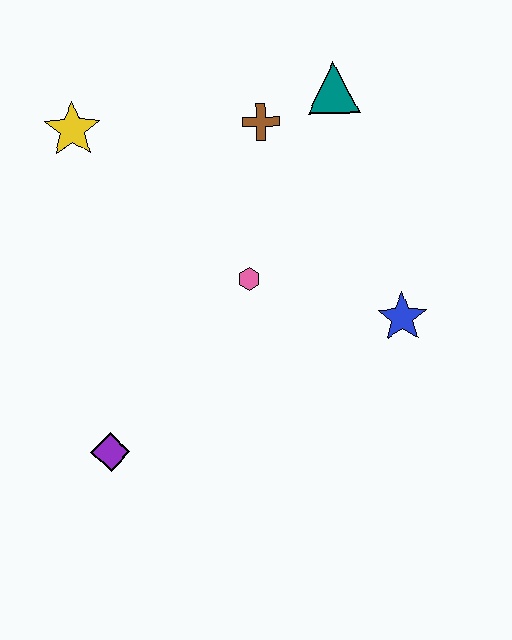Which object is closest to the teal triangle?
The brown cross is closest to the teal triangle.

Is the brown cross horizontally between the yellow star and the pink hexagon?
No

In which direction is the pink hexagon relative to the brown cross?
The pink hexagon is below the brown cross.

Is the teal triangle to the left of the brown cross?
No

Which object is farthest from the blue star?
The yellow star is farthest from the blue star.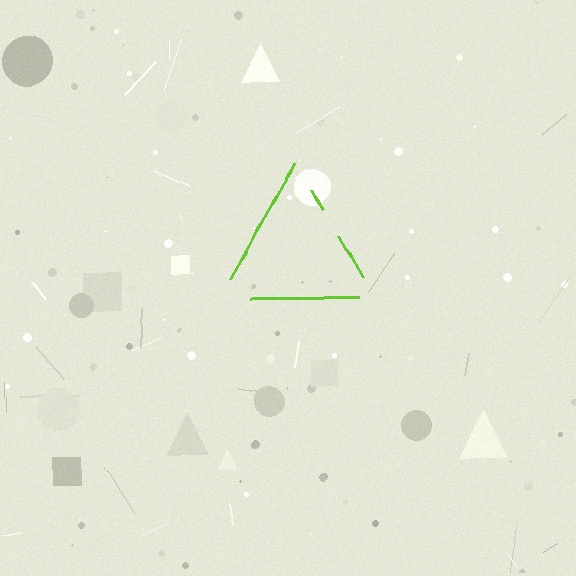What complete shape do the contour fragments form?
The contour fragments form a triangle.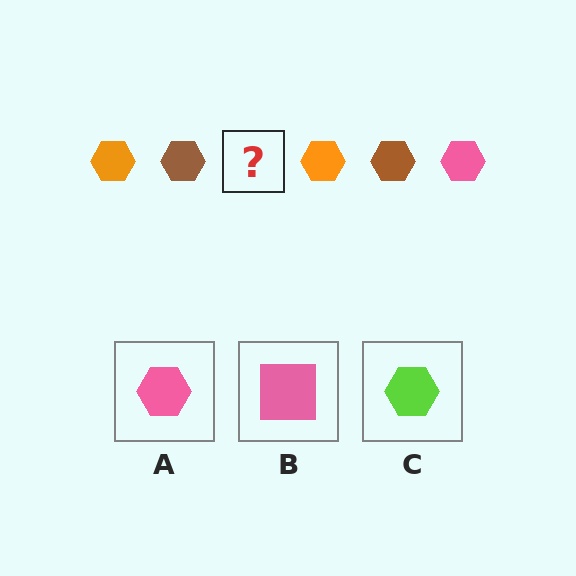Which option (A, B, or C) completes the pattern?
A.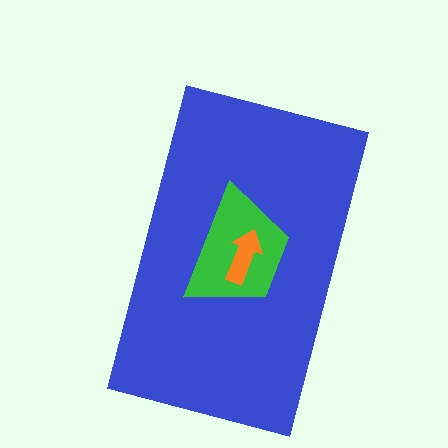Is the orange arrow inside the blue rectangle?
Yes.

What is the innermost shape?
The orange arrow.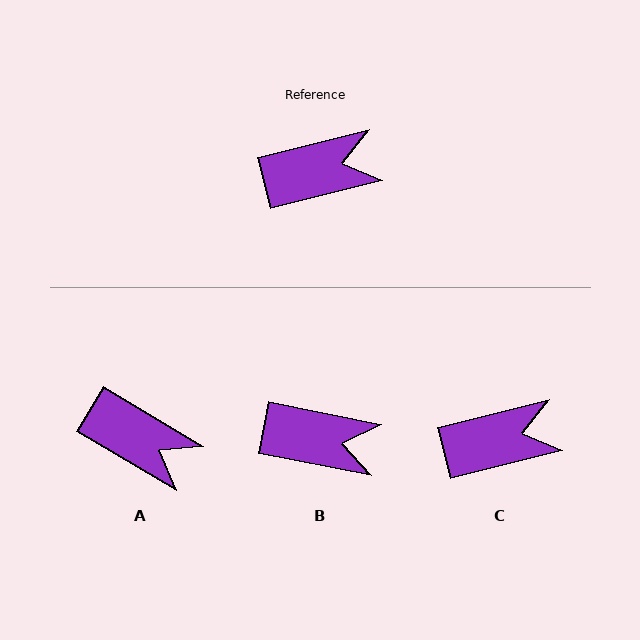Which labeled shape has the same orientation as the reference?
C.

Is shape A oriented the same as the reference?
No, it is off by about 45 degrees.